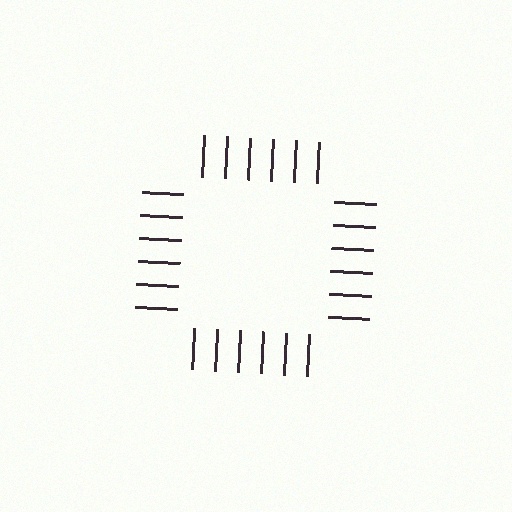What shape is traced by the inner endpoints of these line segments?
An illusory square — the line segments terminate on its edges but no continuous stroke is drawn.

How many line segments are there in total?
24 — 6 along each of the 4 edges.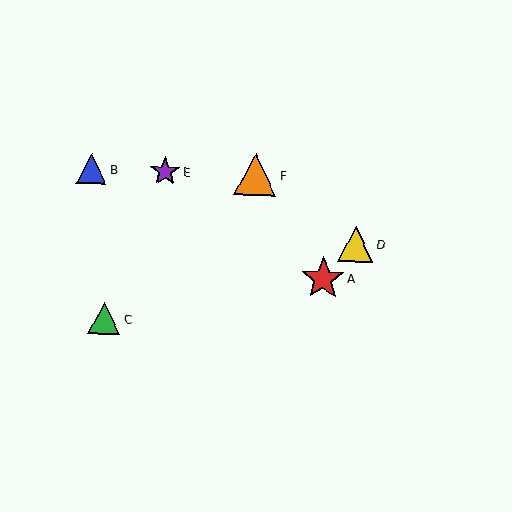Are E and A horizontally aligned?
No, E is at y≈172 and A is at y≈279.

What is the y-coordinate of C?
Object C is at y≈318.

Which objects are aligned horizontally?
Objects B, E, F are aligned horizontally.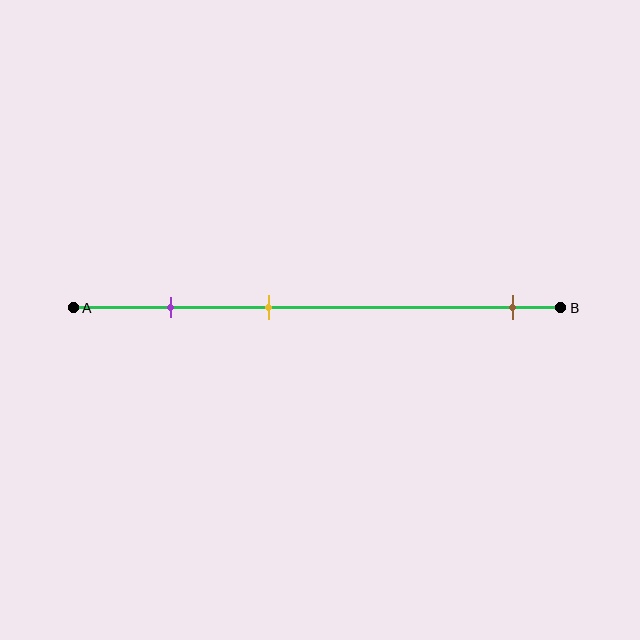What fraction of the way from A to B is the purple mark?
The purple mark is approximately 20% (0.2) of the way from A to B.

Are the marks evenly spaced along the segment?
No, the marks are not evenly spaced.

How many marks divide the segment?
There are 3 marks dividing the segment.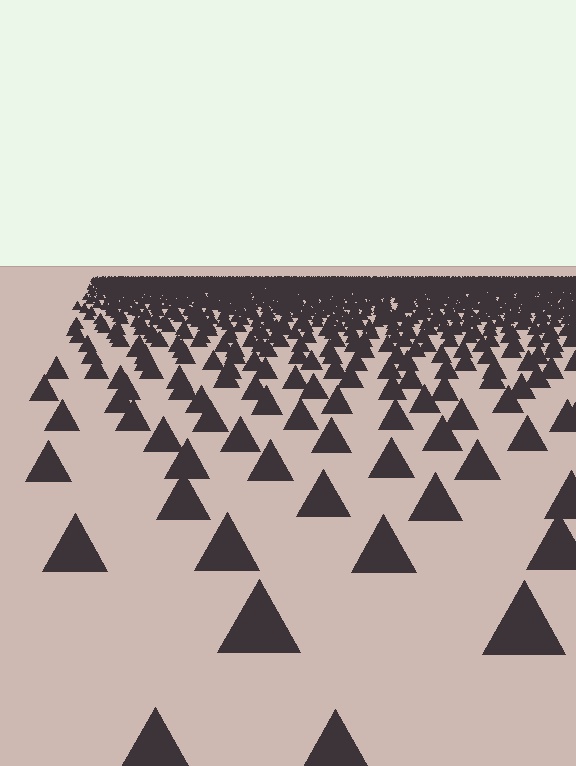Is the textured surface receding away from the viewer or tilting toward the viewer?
The surface is receding away from the viewer. Texture elements get smaller and denser toward the top.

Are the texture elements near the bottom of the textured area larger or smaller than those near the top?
Larger. Near the bottom, elements are closer to the viewer and appear at a bigger on-screen size.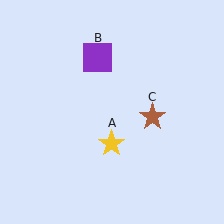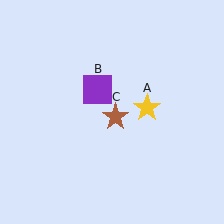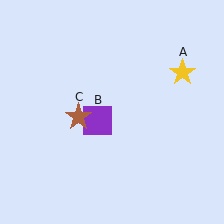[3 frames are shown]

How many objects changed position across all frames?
3 objects changed position: yellow star (object A), purple square (object B), brown star (object C).